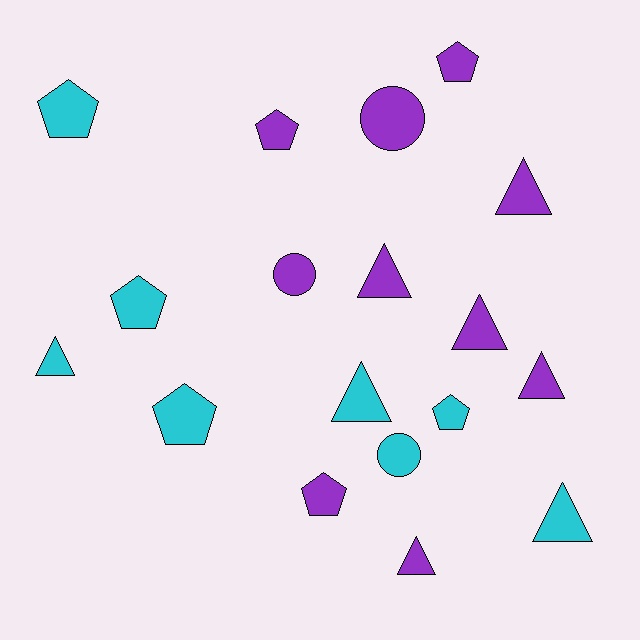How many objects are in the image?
There are 18 objects.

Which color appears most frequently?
Purple, with 10 objects.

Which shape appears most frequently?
Triangle, with 8 objects.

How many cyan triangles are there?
There are 3 cyan triangles.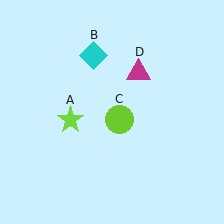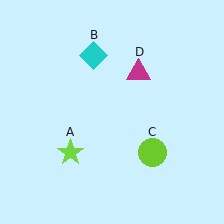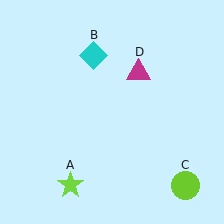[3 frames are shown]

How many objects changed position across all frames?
2 objects changed position: lime star (object A), lime circle (object C).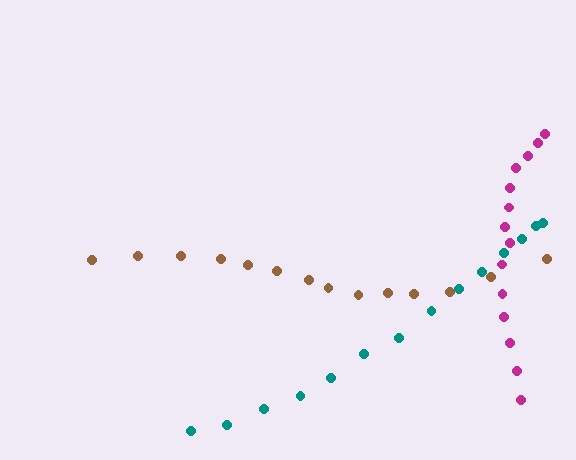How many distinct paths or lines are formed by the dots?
There are 3 distinct paths.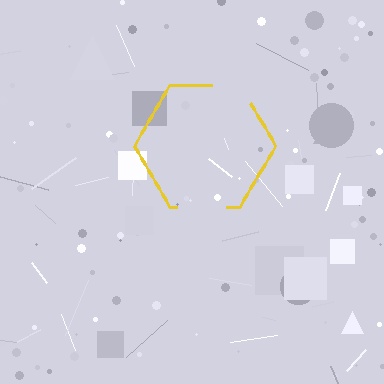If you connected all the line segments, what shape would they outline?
They would outline a hexagon.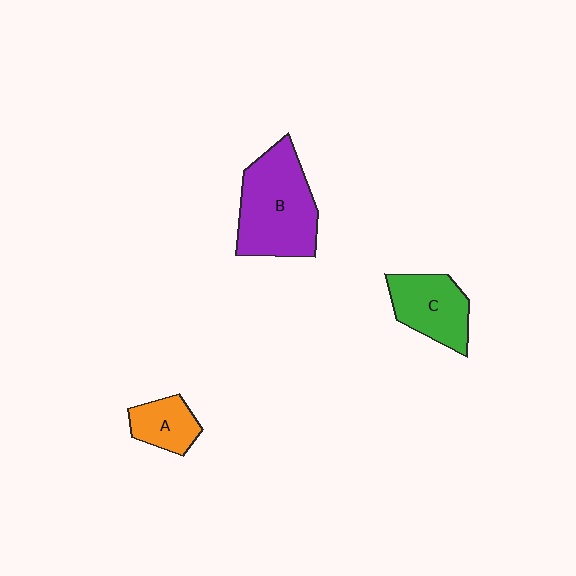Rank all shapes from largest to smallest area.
From largest to smallest: B (purple), C (green), A (orange).